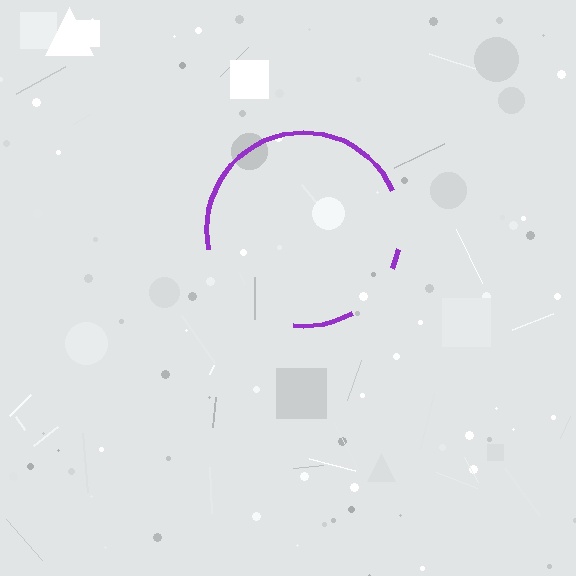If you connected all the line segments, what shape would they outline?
They would outline a circle.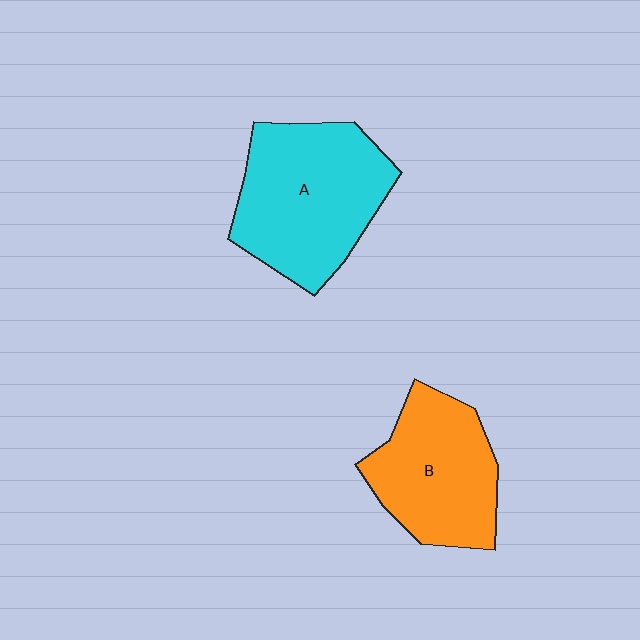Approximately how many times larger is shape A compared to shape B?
Approximately 1.3 times.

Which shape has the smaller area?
Shape B (orange).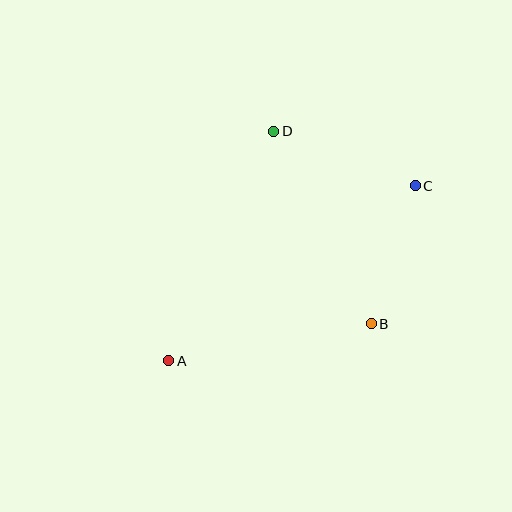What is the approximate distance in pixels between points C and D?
The distance between C and D is approximately 152 pixels.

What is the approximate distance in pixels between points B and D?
The distance between B and D is approximately 216 pixels.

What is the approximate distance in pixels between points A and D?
The distance between A and D is approximately 252 pixels.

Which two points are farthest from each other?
Points A and C are farthest from each other.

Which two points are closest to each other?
Points B and C are closest to each other.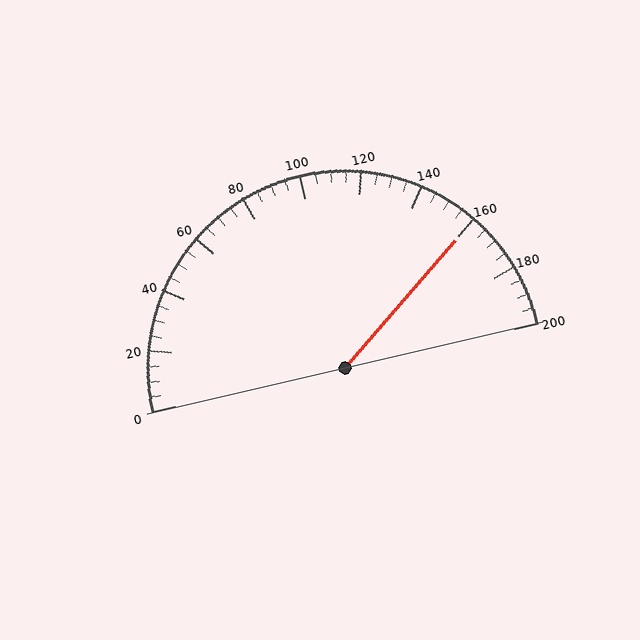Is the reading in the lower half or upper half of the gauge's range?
The reading is in the upper half of the range (0 to 200).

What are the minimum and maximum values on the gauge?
The gauge ranges from 0 to 200.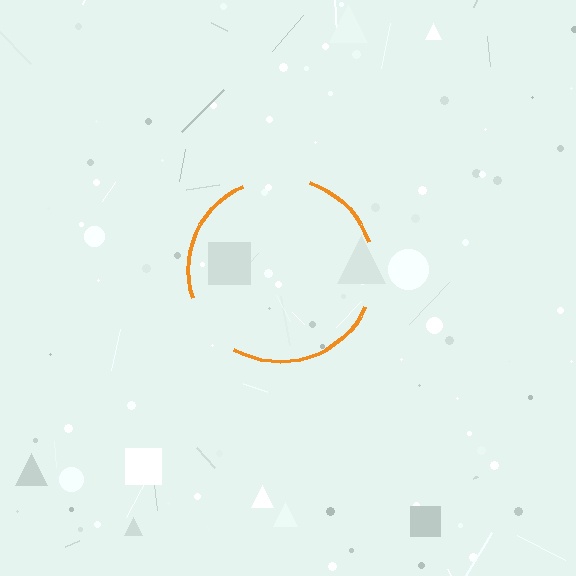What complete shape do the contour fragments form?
The contour fragments form a circle.